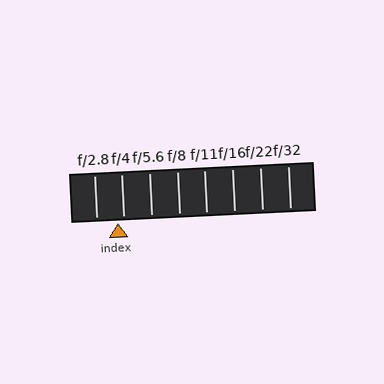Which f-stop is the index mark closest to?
The index mark is closest to f/4.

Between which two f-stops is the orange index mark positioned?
The index mark is between f/2.8 and f/4.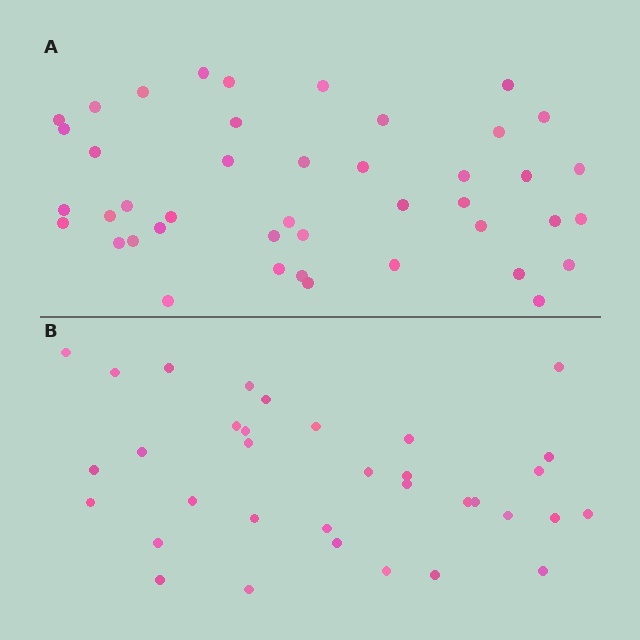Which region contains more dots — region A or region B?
Region A (the top region) has more dots.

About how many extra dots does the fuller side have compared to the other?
Region A has roughly 8 or so more dots than region B.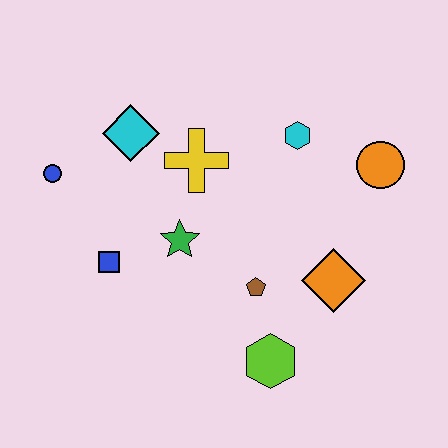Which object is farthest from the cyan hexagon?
The blue circle is farthest from the cyan hexagon.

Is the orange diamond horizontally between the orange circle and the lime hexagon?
Yes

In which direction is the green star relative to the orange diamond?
The green star is to the left of the orange diamond.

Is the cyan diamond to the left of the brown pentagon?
Yes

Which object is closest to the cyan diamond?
The yellow cross is closest to the cyan diamond.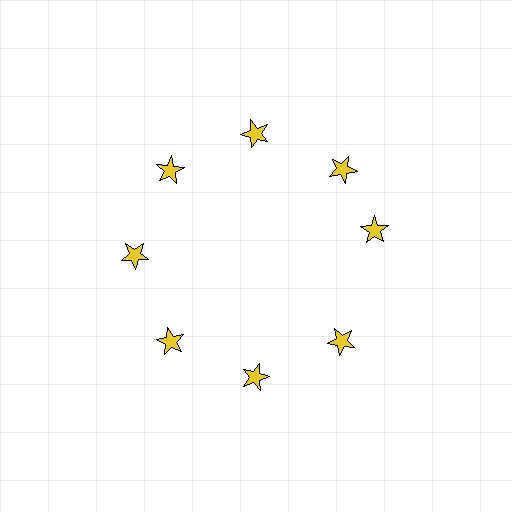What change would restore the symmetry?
The symmetry would be restored by rotating it back into even spacing with its neighbors so that all 8 stars sit at equal angles and equal distance from the center.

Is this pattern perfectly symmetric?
No. The 8 yellow stars are arranged in a ring, but one element near the 3 o'clock position is rotated out of alignment along the ring, breaking the 8-fold rotational symmetry.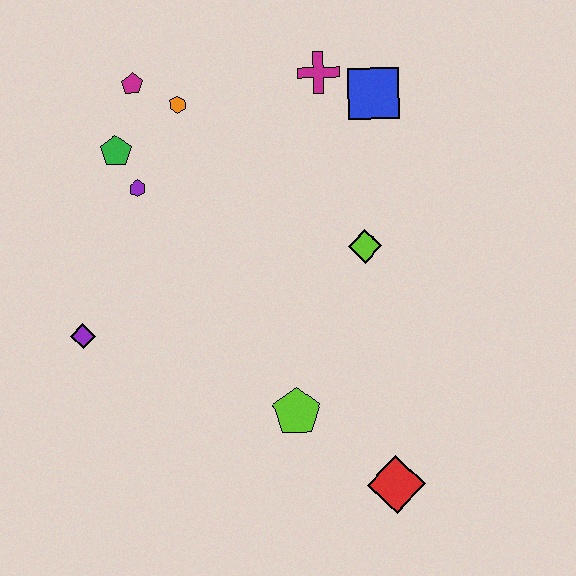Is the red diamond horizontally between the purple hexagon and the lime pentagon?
No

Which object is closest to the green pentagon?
The purple hexagon is closest to the green pentagon.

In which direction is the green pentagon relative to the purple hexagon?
The green pentagon is above the purple hexagon.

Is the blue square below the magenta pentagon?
Yes